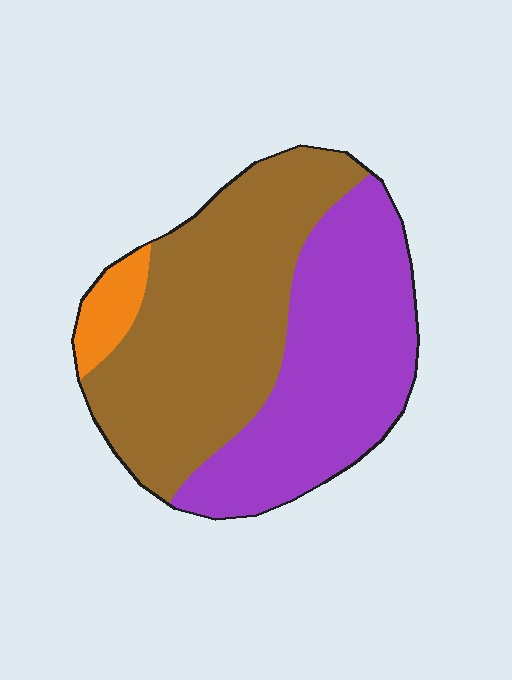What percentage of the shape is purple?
Purple takes up between a quarter and a half of the shape.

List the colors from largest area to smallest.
From largest to smallest: brown, purple, orange.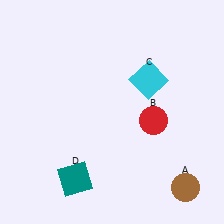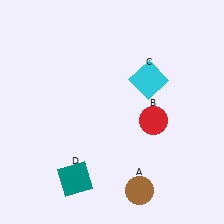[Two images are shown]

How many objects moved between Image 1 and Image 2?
1 object moved between the two images.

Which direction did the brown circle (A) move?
The brown circle (A) moved left.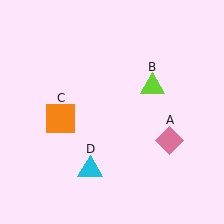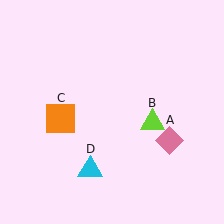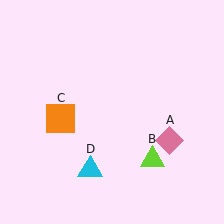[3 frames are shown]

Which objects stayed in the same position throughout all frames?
Pink diamond (object A) and orange square (object C) and cyan triangle (object D) remained stationary.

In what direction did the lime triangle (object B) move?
The lime triangle (object B) moved down.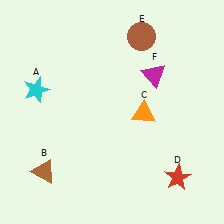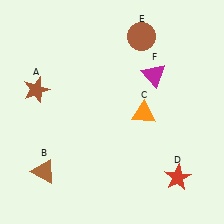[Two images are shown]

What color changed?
The star (A) changed from cyan in Image 1 to brown in Image 2.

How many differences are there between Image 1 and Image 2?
There is 1 difference between the two images.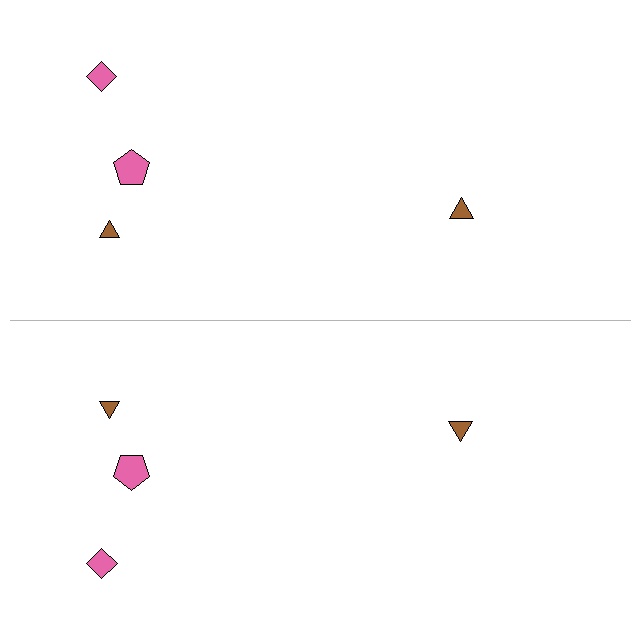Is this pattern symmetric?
Yes, this pattern has bilateral (reflection) symmetry.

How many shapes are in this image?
There are 8 shapes in this image.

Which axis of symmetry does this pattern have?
The pattern has a horizontal axis of symmetry running through the center of the image.